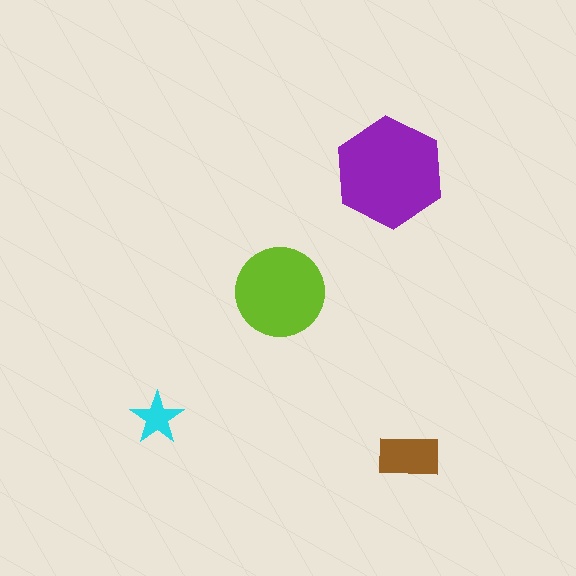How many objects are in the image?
There are 4 objects in the image.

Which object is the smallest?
The cyan star.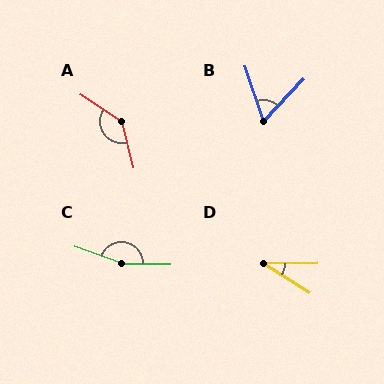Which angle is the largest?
C, at approximately 162 degrees.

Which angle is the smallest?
D, at approximately 33 degrees.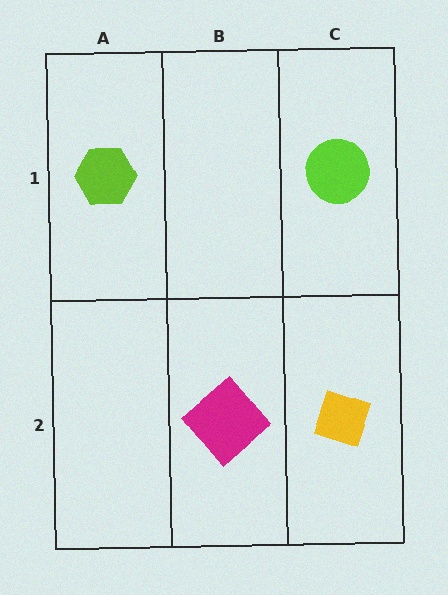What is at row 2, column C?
A yellow diamond.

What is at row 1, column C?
A lime circle.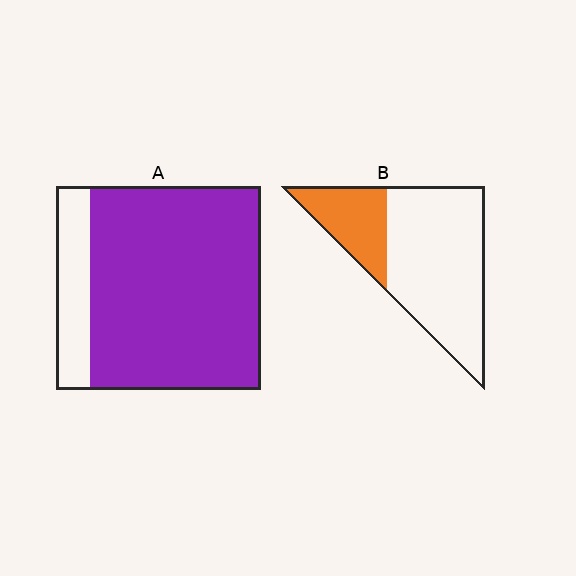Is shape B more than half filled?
No.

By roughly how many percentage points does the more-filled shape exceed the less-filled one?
By roughly 55 percentage points (A over B).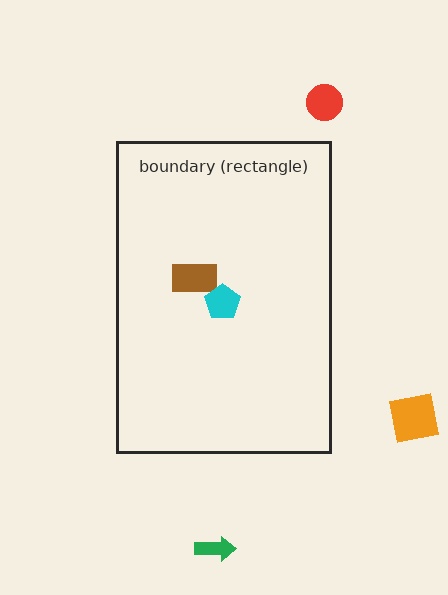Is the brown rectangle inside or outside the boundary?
Inside.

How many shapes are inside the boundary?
2 inside, 3 outside.